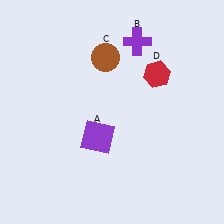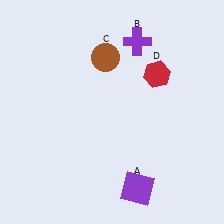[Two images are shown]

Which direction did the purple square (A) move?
The purple square (A) moved down.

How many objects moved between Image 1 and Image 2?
1 object moved between the two images.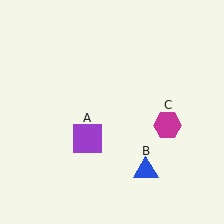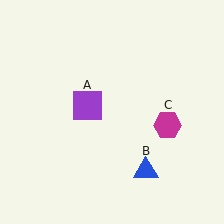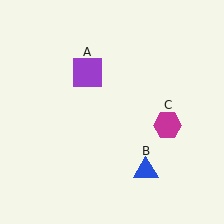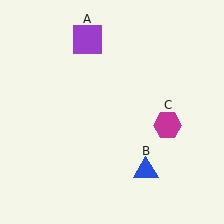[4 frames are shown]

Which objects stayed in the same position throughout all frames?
Blue triangle (object B) and magenta hexagon (object C) remained stationary.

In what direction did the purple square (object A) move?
The purple square (object A) moved up.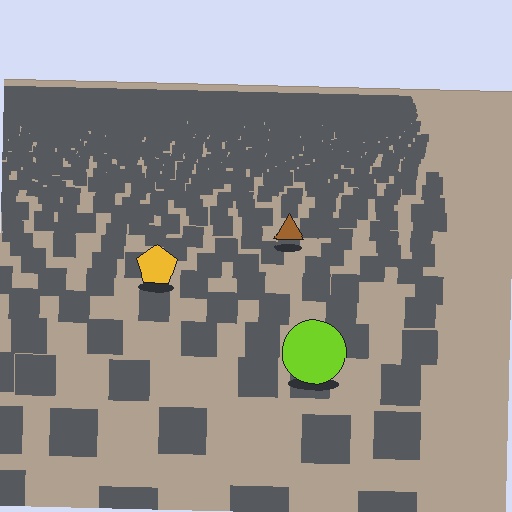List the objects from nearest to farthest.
From nearest to farthest: the lime circle, the yellow pentagon, the brown triangle.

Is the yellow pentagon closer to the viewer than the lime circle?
No. The lime circle is closer — you can tell from the texture gradient: the ground texture is coarser near it.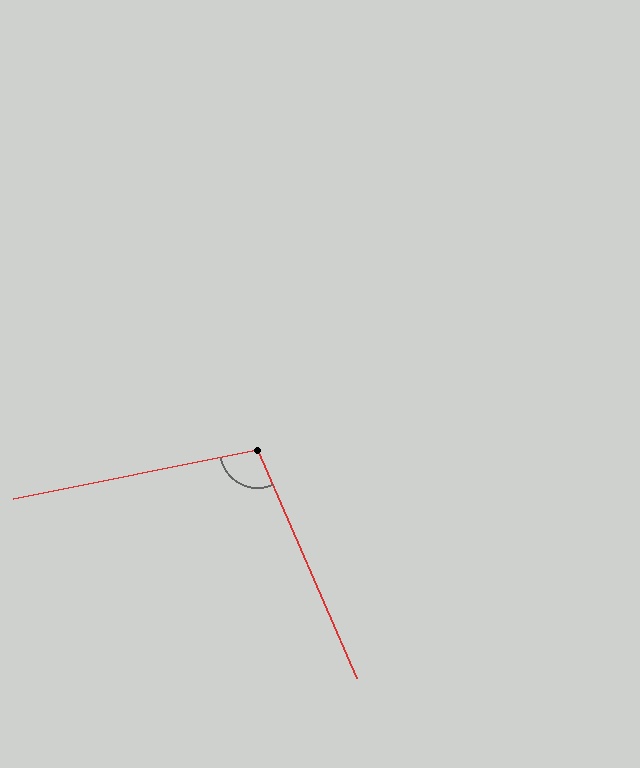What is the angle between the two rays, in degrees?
Approximately 102 degrees.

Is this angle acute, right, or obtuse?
It is obtuse.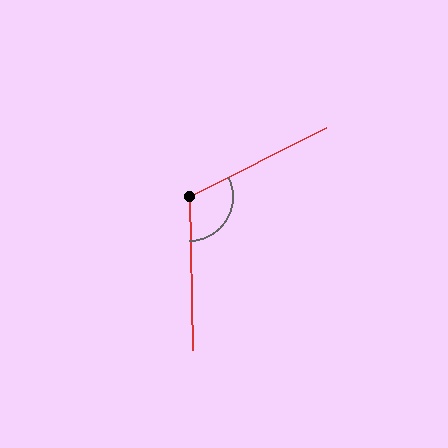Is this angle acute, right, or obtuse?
It is obtuse.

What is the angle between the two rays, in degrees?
Approximately 116 degrees.